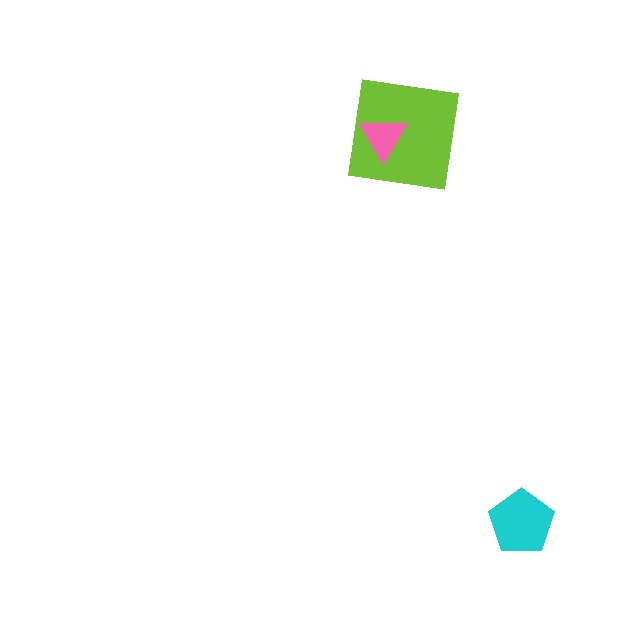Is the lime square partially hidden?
Yes, it is partially covered by another shape.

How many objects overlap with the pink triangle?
1 object overlaps with the pink triangle.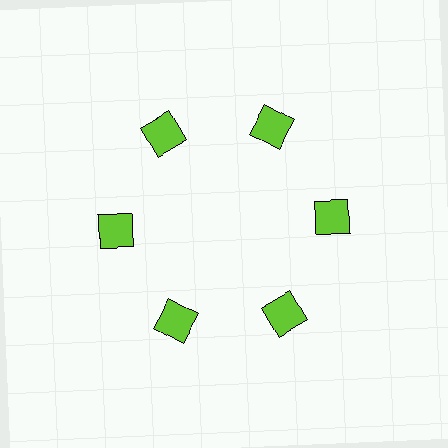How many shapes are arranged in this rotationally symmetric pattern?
There are 6 shapes, arranged in 6 groups of 1.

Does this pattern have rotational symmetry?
Yes, this pattern has 6-fold rotational symmetry. It looks the same after rotating 60 degrees around the center.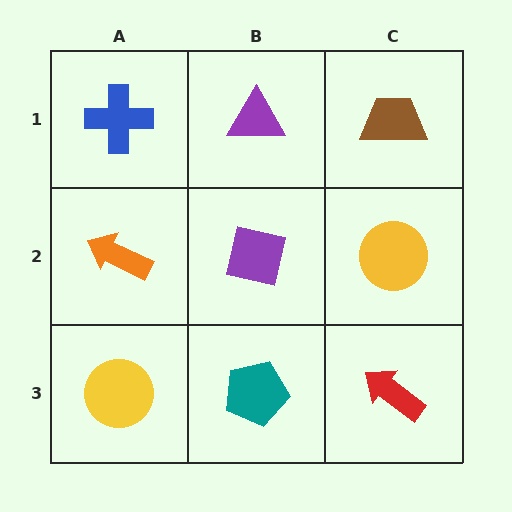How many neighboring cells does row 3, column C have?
2.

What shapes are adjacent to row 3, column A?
An orange arrow (row 2, column A), a teal pentagon (row 3, column B).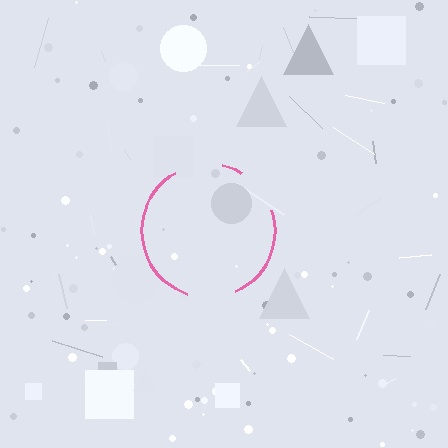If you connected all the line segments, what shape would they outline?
They would outline a circle.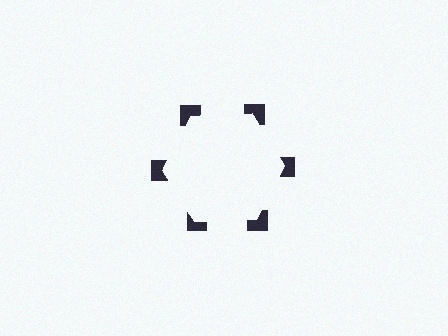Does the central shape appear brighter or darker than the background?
It typically appears slightly brighter than the background, even though no actual brightness change is drawn.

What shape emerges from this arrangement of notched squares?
An illusory hexagon — its edges are inferred from the aligned wedge cuts in the notched squares, not physically drawn.